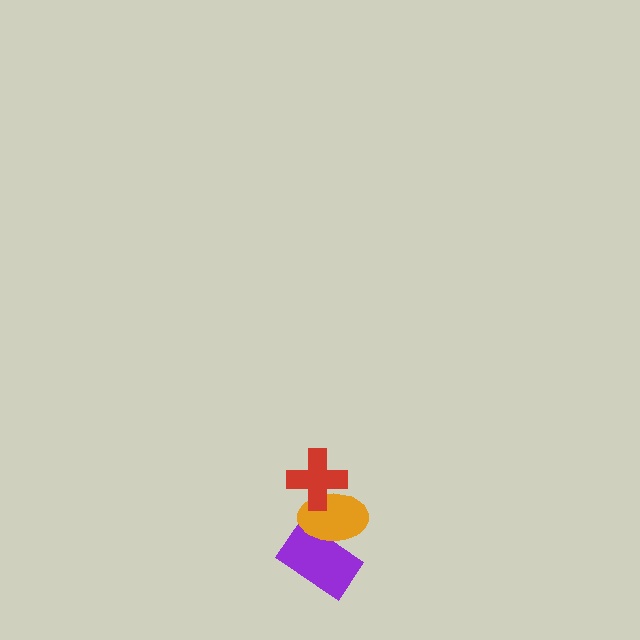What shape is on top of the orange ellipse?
The red cross is on top of the orange ellipse.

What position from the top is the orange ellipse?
The orange ellipse is 2nd from the top.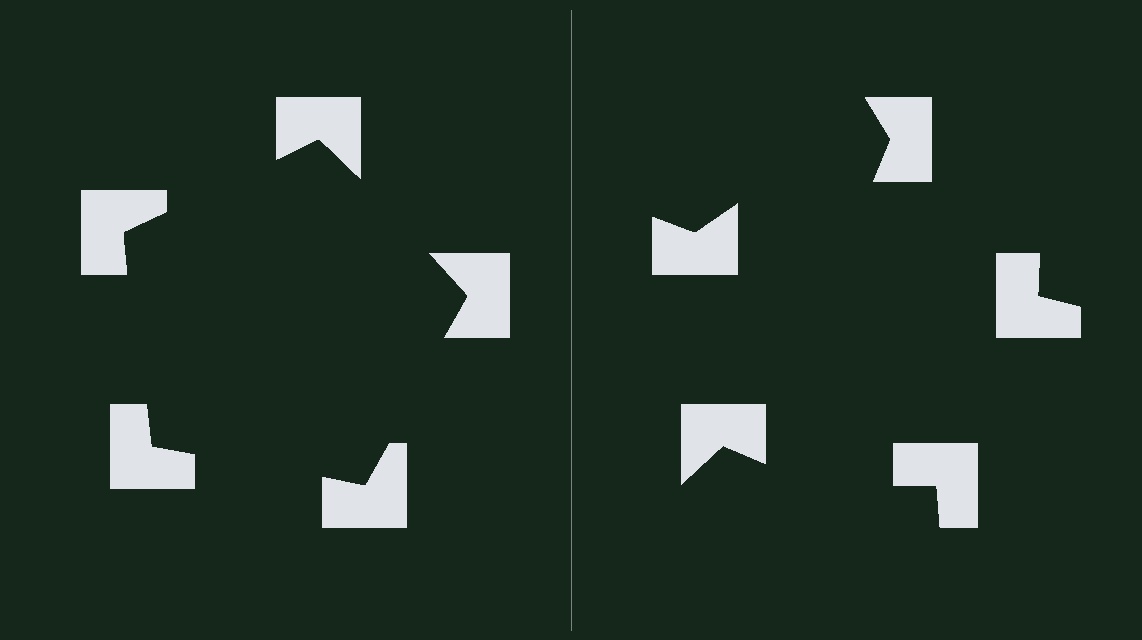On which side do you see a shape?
An illusory pentagon appears on the left side. On the right side the wedge cuts are rotated, so no coherent shape forms.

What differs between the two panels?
The notched squares are positioned identically on both sides; only the wedge orientations differ. On the left they align to a pentagon; on the right they are misaligned.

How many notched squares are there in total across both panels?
10 — 5 on each side.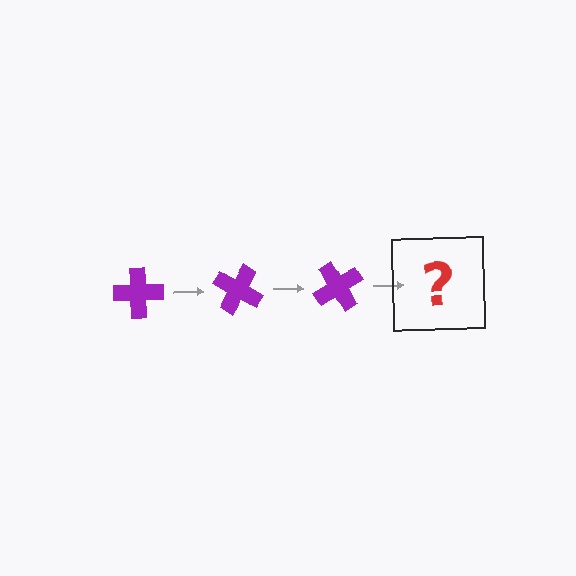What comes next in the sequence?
The next element should be a purple cross rotated 90 degrees.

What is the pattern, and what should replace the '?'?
The pattern is that the cross rotates 30 degrees each step. The '?' should be a purple cross rotated 90 degrees.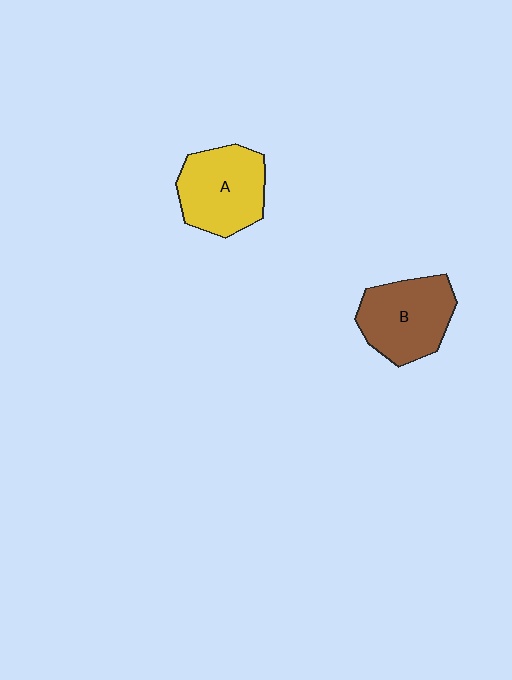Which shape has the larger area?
Shape B (brown).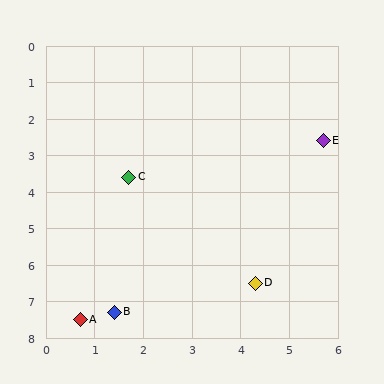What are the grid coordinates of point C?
Point C is at approximately (1.7, 3.6).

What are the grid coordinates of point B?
Point B is at approximately (1.4, 7.3).